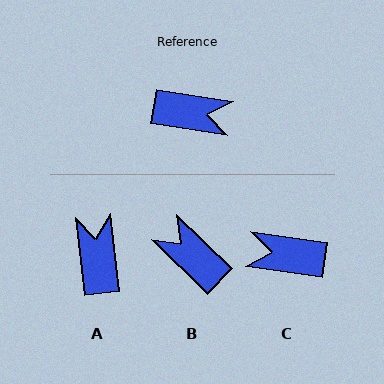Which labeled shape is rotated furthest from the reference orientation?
C, about 180 degrees away.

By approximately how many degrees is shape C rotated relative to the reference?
Approximately 180 degrees clockwise.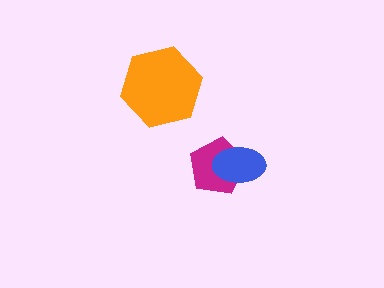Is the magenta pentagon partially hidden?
Yes, it is partially covered by another shape.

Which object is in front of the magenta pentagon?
The blue ellipse is in front of the magenta pentagon.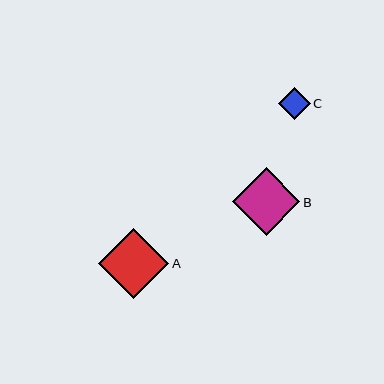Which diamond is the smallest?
Diamond C is the smallest with a size of approximately 32 pixels.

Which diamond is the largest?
Diamond A is the largest with a size of approximately 70 pixels.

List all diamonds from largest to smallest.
From largest to smallest: A, B, C.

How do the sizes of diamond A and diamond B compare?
Diamond A and diamond B are approximately the same size.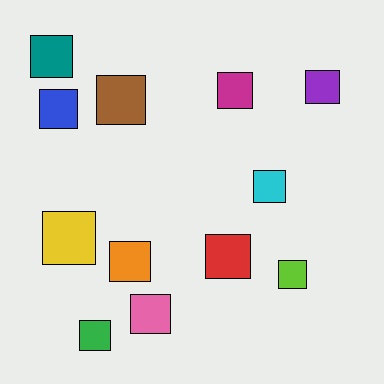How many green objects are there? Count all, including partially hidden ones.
There is 1 green object.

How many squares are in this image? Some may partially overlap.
There are 12 squares.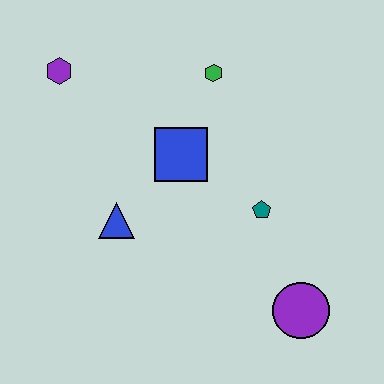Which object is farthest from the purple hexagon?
The purple circle is farthest from the purple hexagon.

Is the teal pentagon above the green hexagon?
No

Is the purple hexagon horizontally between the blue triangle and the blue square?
No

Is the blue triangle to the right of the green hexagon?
No